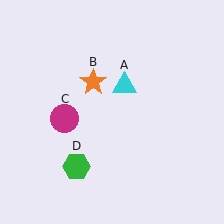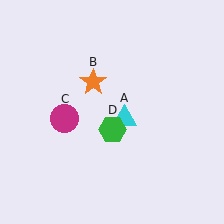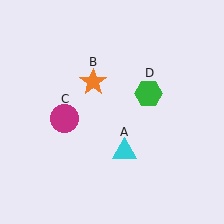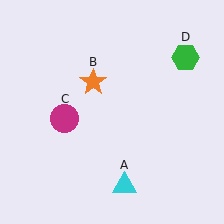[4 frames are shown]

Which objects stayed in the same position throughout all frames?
Orange star (object B) and magenta circle (object C) remained stationary.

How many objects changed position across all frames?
2 objects changed position: cyan triangle (object A), green hexagon (object D).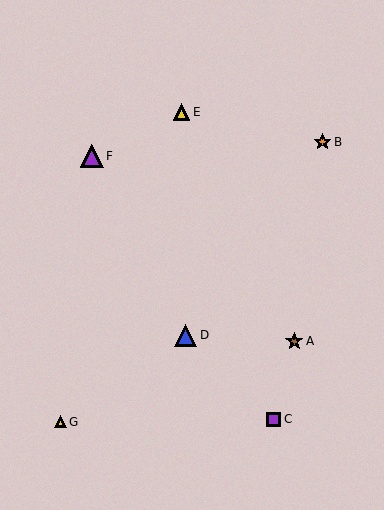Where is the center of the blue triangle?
The center of the blue triangle is at (186, 335).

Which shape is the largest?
The purple triangle (labeled F) is the largest.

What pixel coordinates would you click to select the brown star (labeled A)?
Click at (294, 341) to select the brown star A.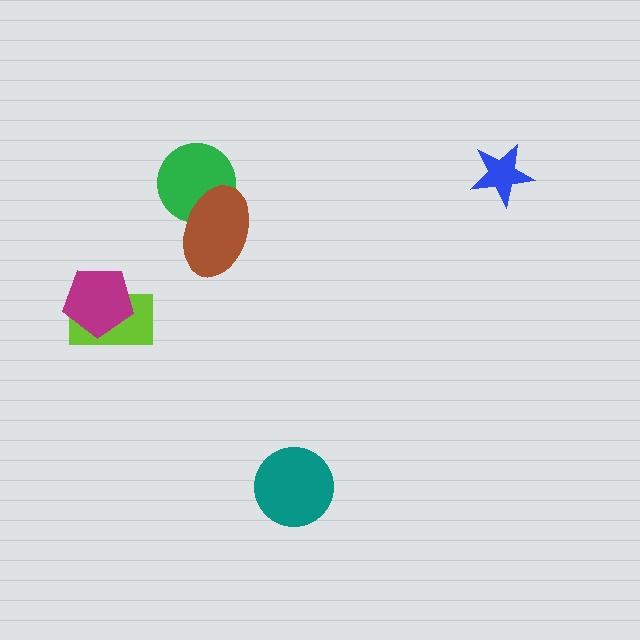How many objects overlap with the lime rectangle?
1 object overlaps with the lime rectangle.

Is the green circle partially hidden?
Yes, it is partially covered by another shape.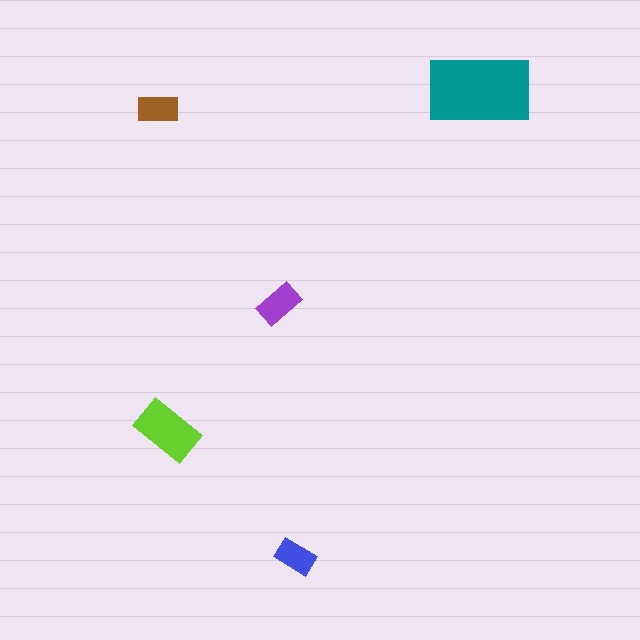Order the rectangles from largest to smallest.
the teal one, the lime one, the purple one, the brown one, the blue one.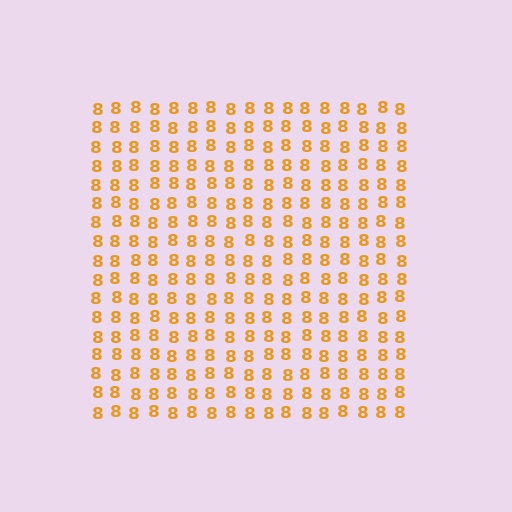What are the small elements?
The small elements are digit 8's.